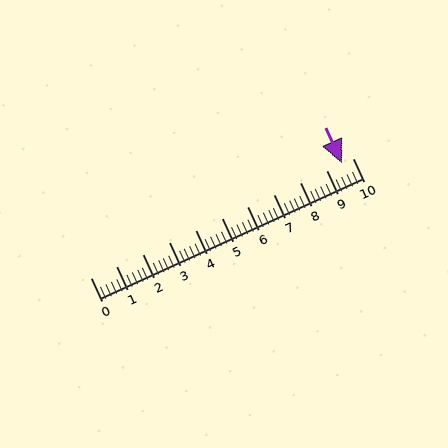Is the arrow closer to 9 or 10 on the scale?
The arrow is closer to 10.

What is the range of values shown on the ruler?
The ruler shows values from 0 to 10.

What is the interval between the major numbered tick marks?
The major tick marks are spaced 1 units apart.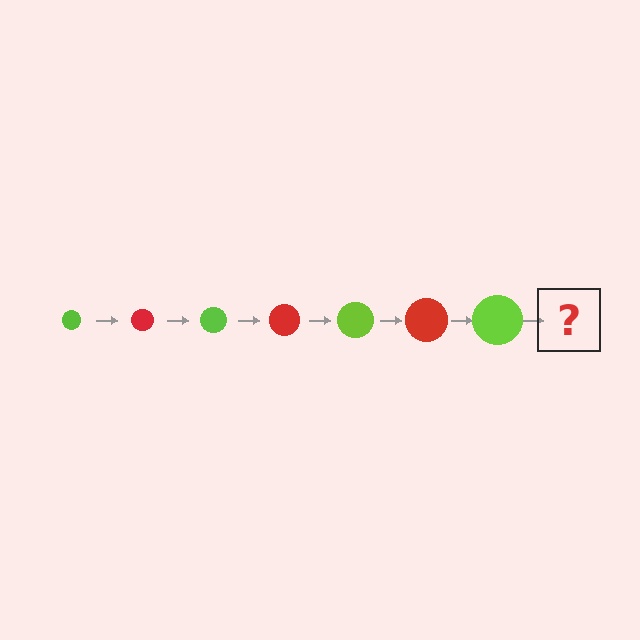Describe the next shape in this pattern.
It should be a red circle, larger than the previous one.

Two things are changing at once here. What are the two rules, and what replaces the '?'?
The two rules are that the circle grows larger each step and the color cycles through lime and red. The '?' should be a red circle, larger than the previous one.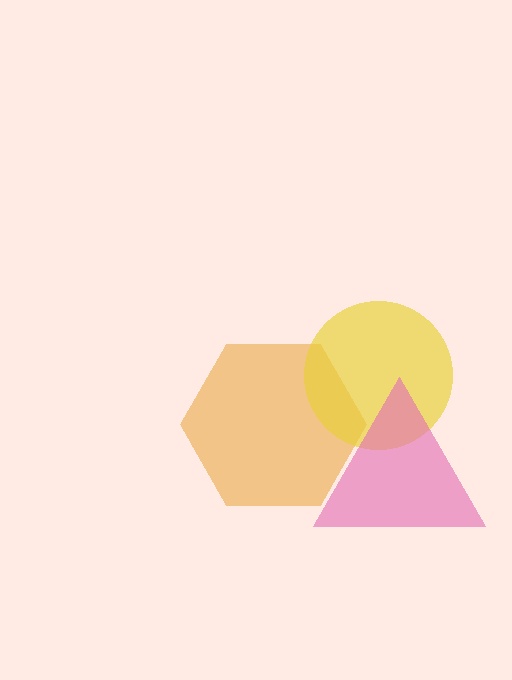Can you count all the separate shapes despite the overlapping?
Yes, there are 3 separate shapes.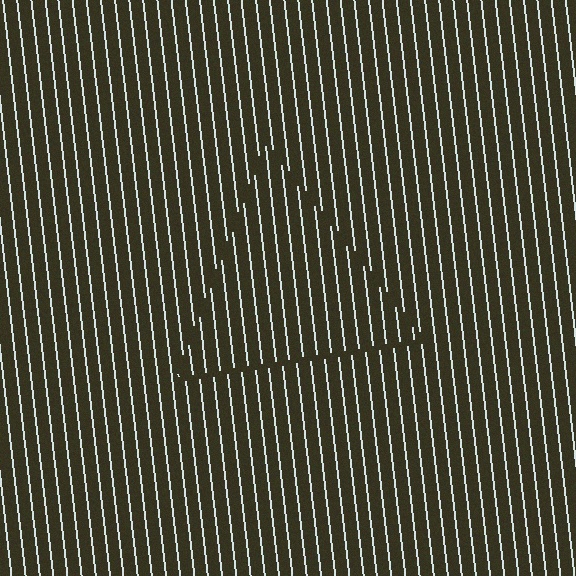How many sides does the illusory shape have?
3 sides — the line-ends trace a triangle.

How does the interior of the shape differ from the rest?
The interior of the shape contains the same grating, shifted by half a period — the contour is defined by the phase discontinuity where line-ends from the inner and outer gratings abut.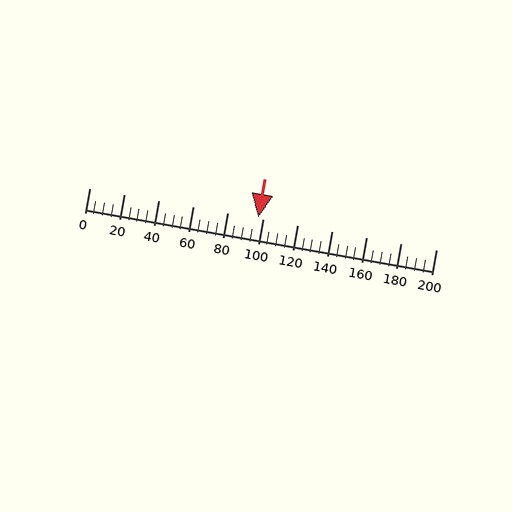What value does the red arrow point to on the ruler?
The red arrow points to approximately 98.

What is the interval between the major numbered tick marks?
The major tick marks are spaced 20 units apart.